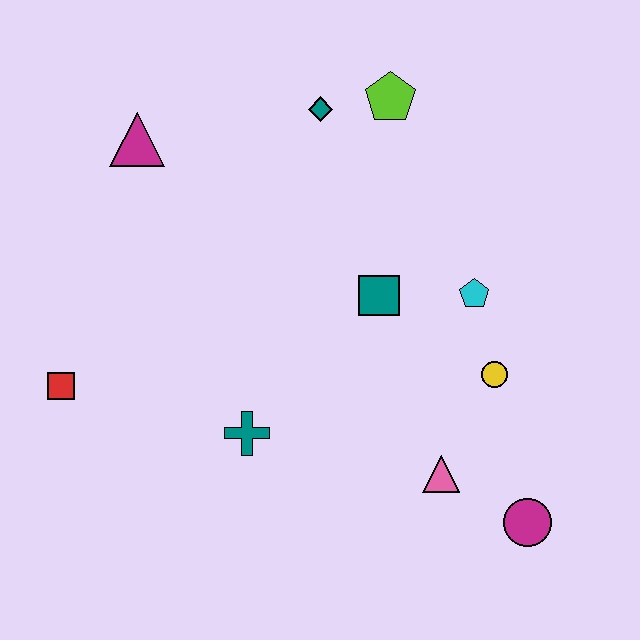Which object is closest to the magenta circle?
The pink triangle is closest to the magenta circle.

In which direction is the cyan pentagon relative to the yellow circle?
The cyan pentagon is above the yellow circle.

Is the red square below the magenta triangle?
Yes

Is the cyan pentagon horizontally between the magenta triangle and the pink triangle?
No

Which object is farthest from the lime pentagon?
The magenta circle is farthest from the lime pentagon.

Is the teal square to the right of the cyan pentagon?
No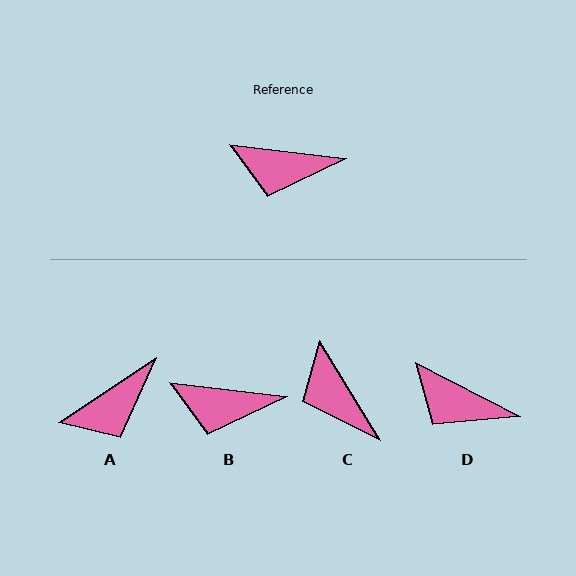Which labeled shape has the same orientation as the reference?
B.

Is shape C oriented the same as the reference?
No, it is off by about 52 degrees.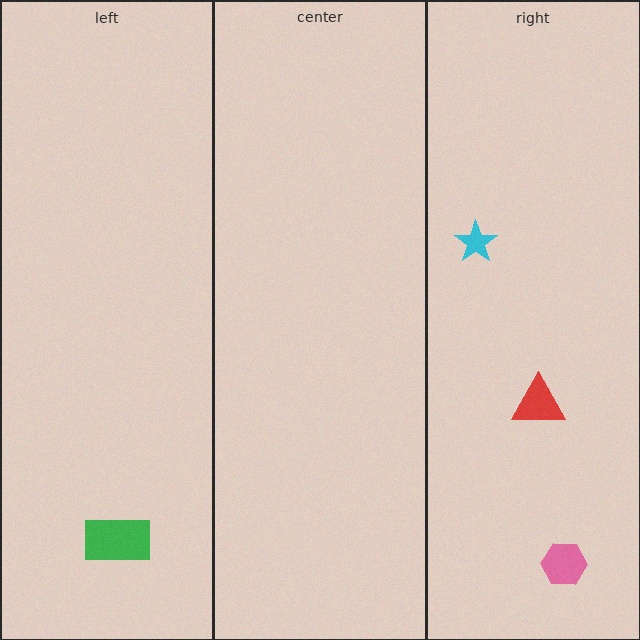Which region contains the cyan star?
The right region.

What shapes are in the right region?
The red triangle, the pink hexagon, the cyan star.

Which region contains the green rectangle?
The left region.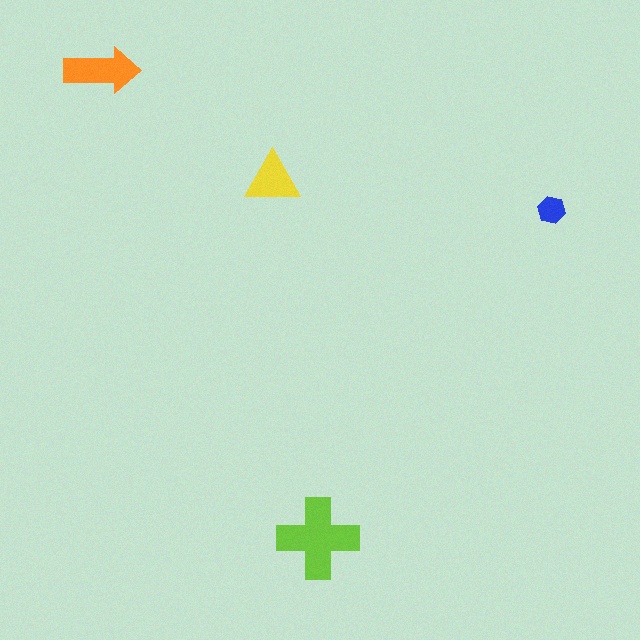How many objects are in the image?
There are 4 objects in the image.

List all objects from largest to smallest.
The lime cross, the orange arrow, the yellow triangle, the blue hexagon.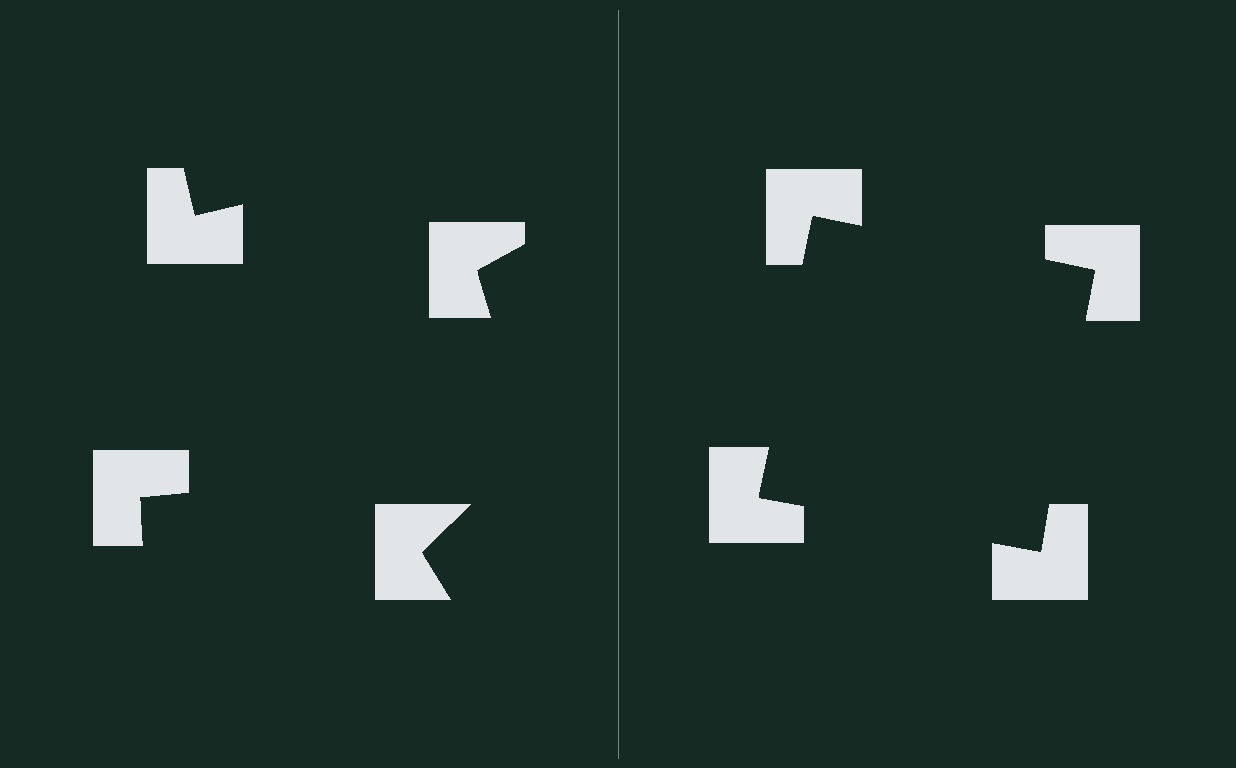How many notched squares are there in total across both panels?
8 — 4 on each side.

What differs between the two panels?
The notched squares are positioned identically on both sides; only the wedge orientations differ. On the right they align to a square; on the left they are misaligned.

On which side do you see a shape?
An illusory square appears on the right side. On the left side the wedge cuts are rotated, so no coherent shape forms.